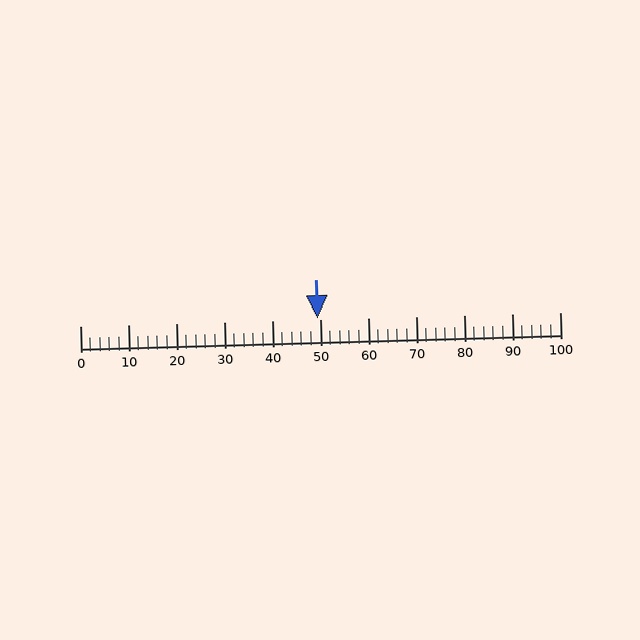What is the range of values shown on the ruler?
The ruler shows values from 0 to 100.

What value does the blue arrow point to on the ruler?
The blue arrow points to approximately 50.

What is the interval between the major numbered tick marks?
The major tick marks are spaced 10 units apart.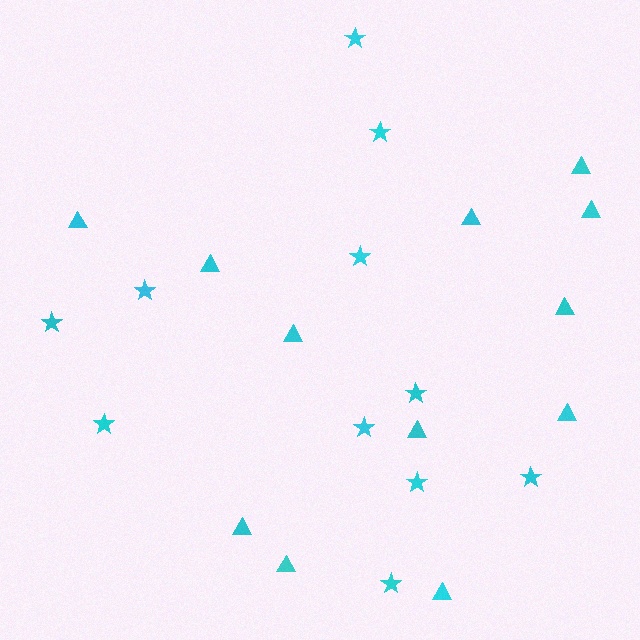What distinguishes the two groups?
There are 2 groups: one group of stars (11) and one group of triangles (12).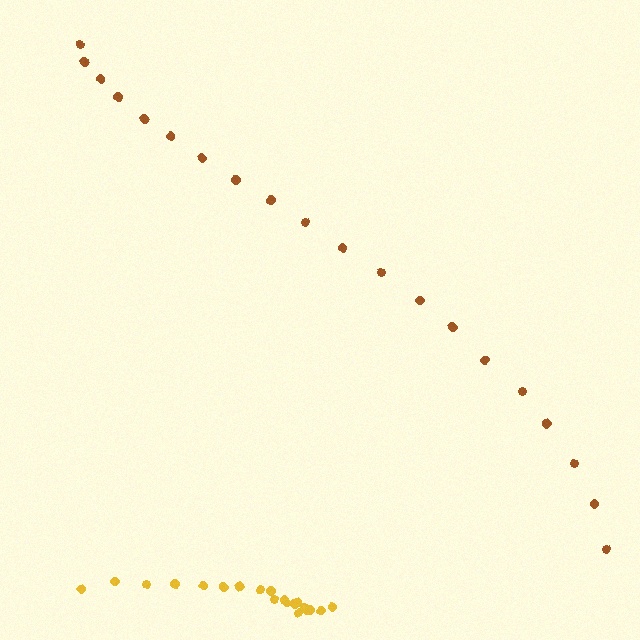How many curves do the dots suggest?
There are 2 distinct paths.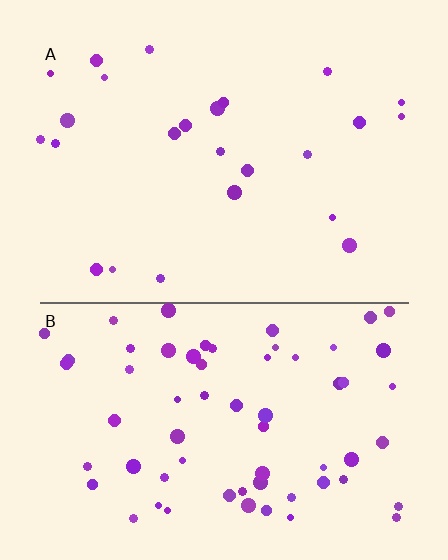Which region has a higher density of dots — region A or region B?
B (the bottom).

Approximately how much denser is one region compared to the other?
Approximately 2.6× — region B over region A.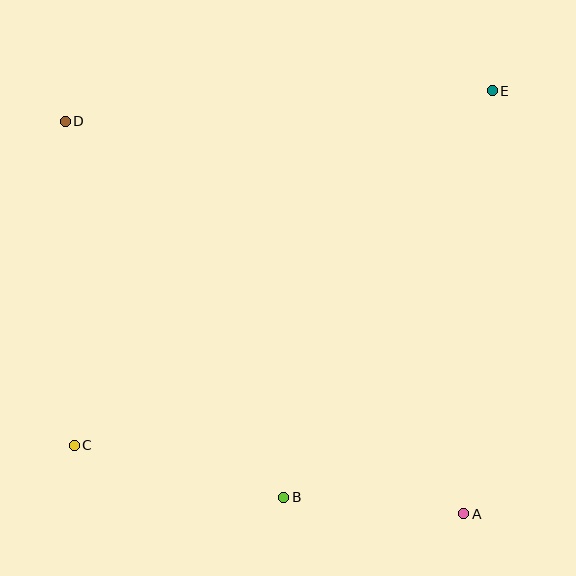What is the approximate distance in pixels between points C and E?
The distance between C and E is approximately 548 pixels.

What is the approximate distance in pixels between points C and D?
The distance between C and D is approximately 324 pixels.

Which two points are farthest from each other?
Points A and D are farthest from each other.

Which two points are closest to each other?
Points A and B are closest to each other.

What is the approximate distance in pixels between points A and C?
The distance between A and C is approximately 396 pixels.